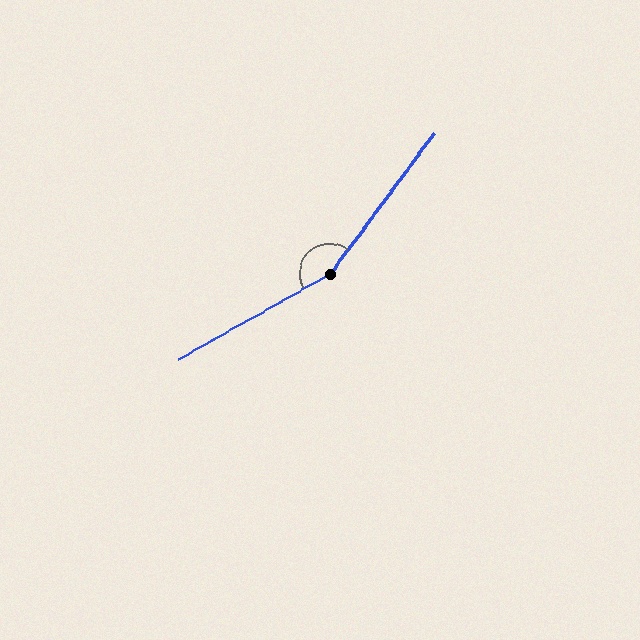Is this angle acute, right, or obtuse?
It is obtuse.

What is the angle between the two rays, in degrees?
Approximately 156 degrees.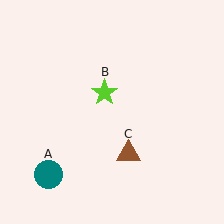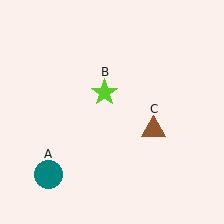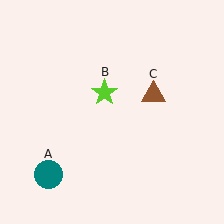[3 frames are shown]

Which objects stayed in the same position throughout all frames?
Teal circle (object A) and lime star (object B) remained stationary.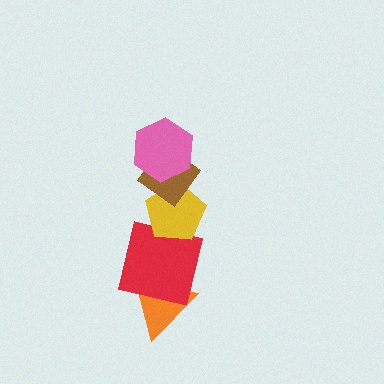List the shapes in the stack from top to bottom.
From top to bottom: the pink hexagon, the brown diamond, the yellow pentagon, the red square, the orange triangle.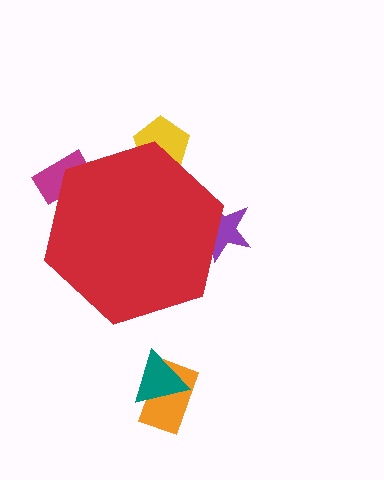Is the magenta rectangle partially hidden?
Yes, the magenta rectangle is partially hidden behind the red hexagon.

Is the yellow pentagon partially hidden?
Yes, the yellow pentagon is partially hidden behind the red hexagon.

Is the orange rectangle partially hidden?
No, the orange rectangle is fully visible.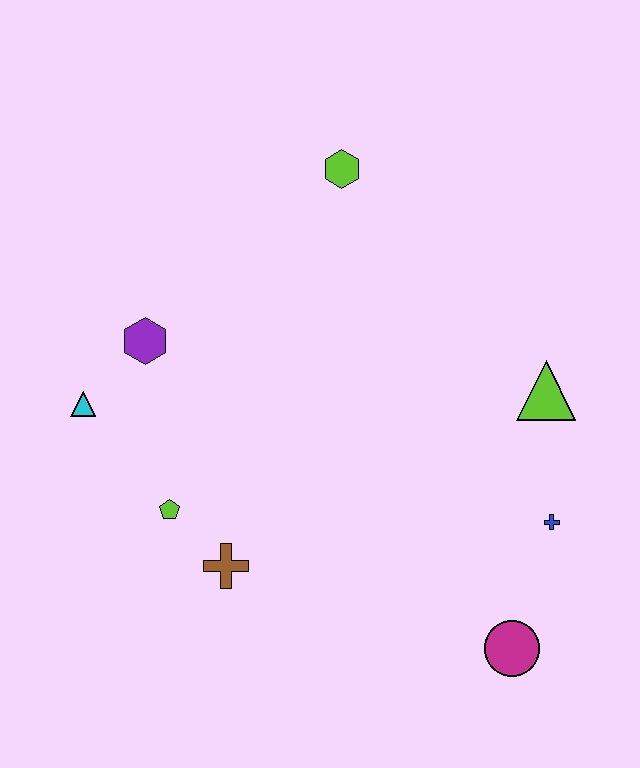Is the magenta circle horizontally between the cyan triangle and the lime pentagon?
No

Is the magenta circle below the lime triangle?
Yes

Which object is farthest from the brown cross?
The lime hexagon is farthest from the brown cross.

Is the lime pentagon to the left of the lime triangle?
Yes